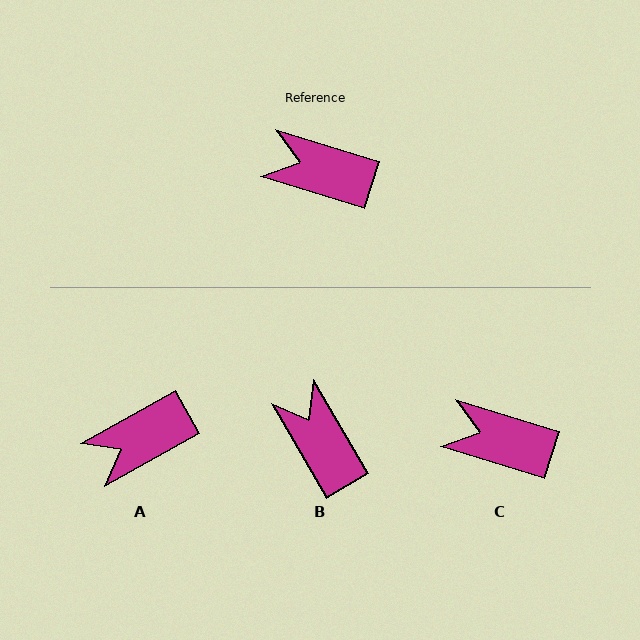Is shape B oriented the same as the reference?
No, it is off by about 43 degrees.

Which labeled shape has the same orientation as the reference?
C.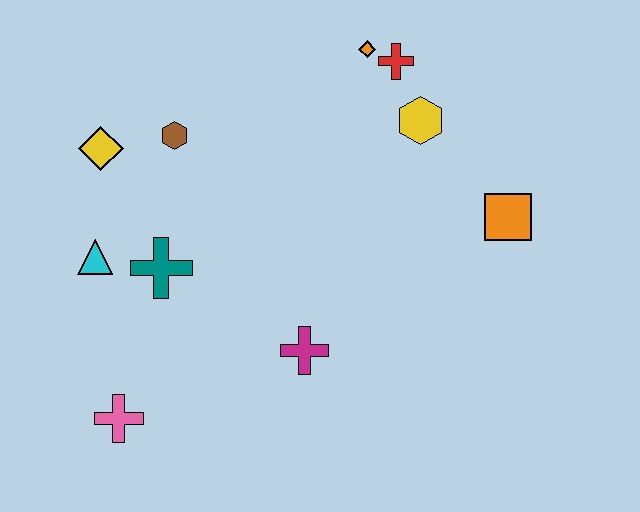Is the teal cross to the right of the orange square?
No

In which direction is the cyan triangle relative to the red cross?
The cyan triangle is to the left of the red cross.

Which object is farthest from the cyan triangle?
The orange square is farthest from the cyan triangle.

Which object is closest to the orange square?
The yellow hexagon is closest to the orange square.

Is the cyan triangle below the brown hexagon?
Yes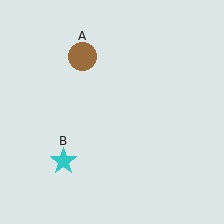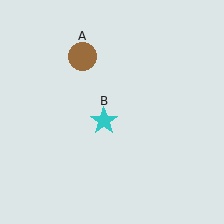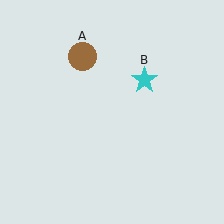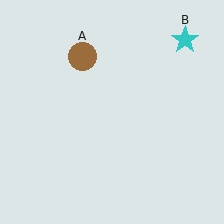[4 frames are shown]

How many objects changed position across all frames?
1 object changed position: cyan star (object B).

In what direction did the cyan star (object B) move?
The cyan star (object B) moved up and to the right.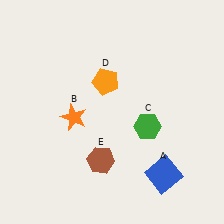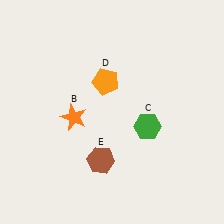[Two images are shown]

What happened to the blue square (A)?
The blue square (A) was removed in Image 2. It was in the bottom-right area of Image 1.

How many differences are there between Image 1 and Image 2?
There is 1 difference between the two images.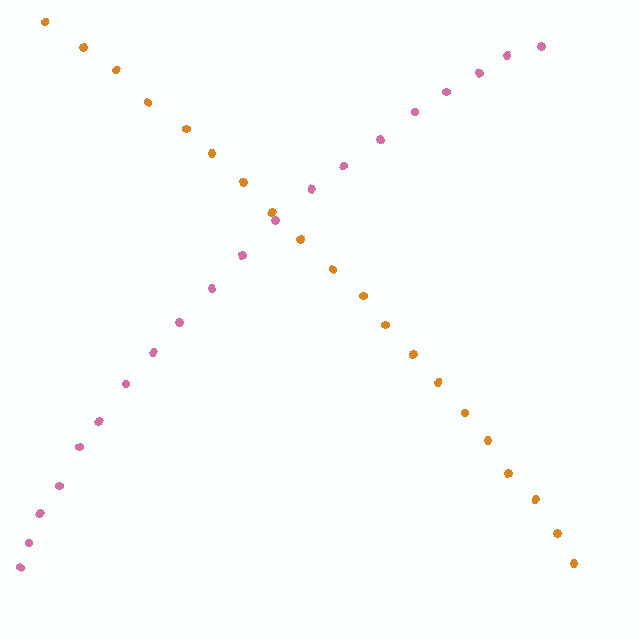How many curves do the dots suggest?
There are 2 distinct paths.